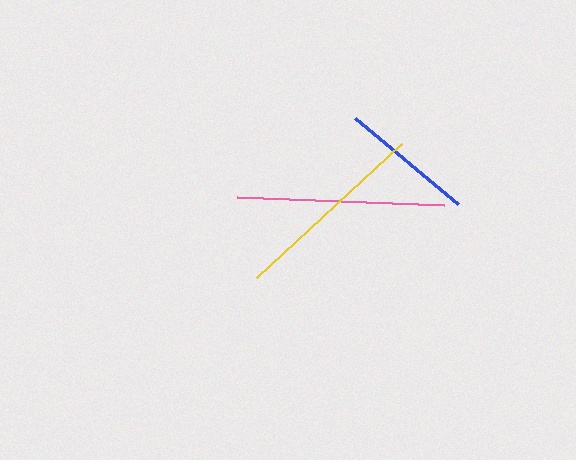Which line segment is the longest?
The pink line is the longest at approximately 207 pixels.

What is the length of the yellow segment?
The yellow segment is approximately 198 pixels long.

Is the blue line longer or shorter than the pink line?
The pink line is longer than the blue line.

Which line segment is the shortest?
The blue line is the shortest at approximately 134 pixels.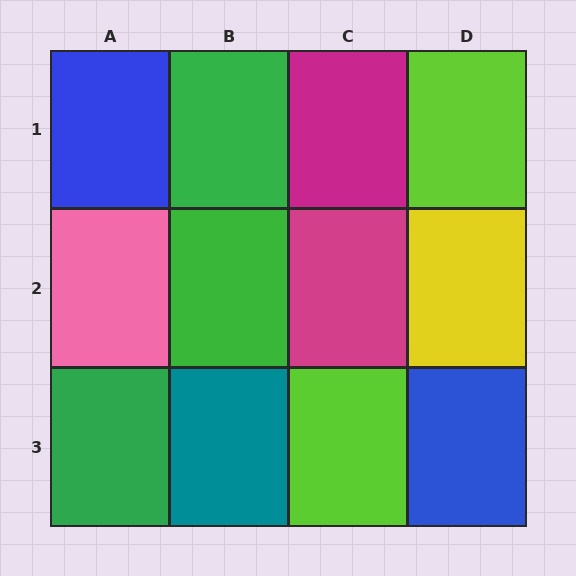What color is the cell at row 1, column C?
Magenta.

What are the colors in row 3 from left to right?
Green, teal, lime, blue.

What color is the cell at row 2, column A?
Pink.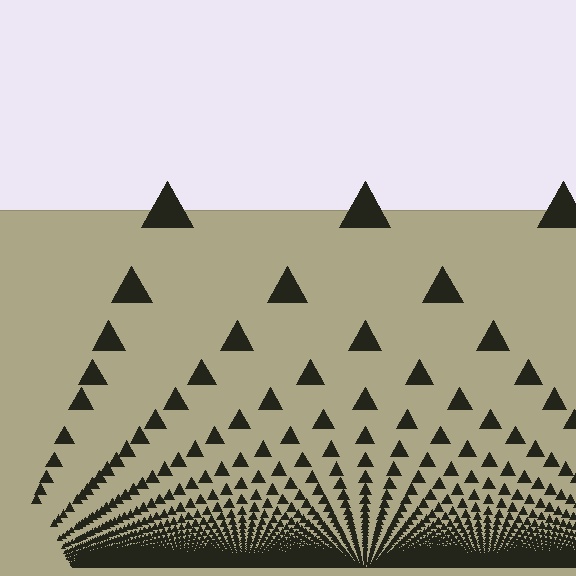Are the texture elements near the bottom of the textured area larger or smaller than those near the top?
Smaller. The gradient is inverted — elements near the bottom are smaller and denser.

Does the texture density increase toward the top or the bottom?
Density increases toward the bottom.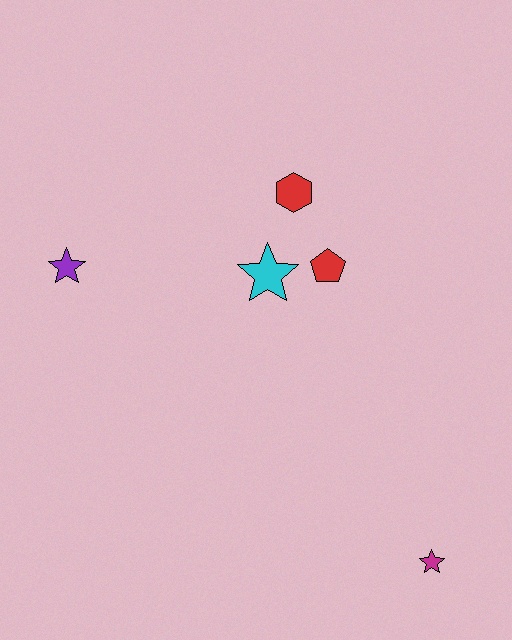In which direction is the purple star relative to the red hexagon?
The purple star is to the left of the red hexagon.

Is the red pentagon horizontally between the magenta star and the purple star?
Yes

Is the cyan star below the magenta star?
No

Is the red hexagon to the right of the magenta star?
No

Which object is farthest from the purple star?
The magenta star is farthest from the purple star.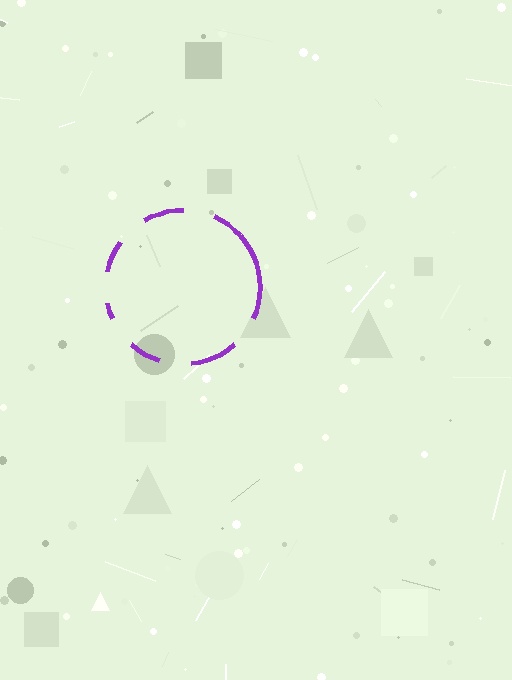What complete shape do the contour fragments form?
The contour fragments form a circle.